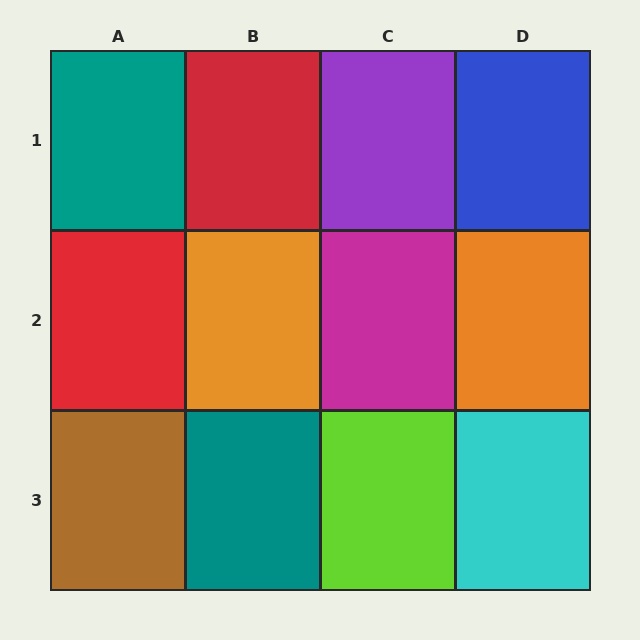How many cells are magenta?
1 cell is magenta.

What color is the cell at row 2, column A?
Red.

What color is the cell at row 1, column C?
Purple.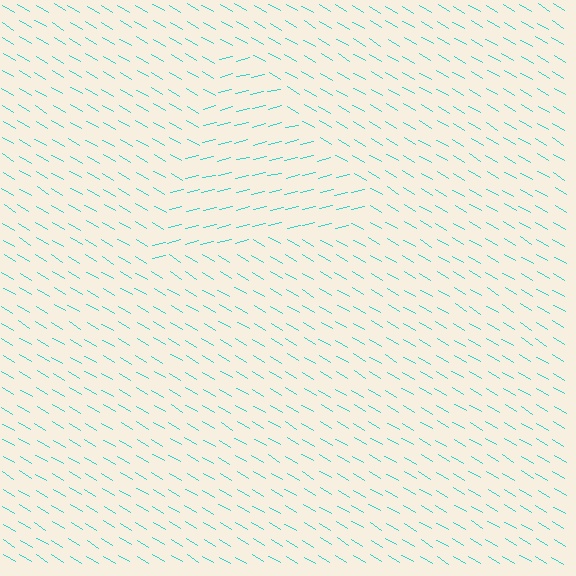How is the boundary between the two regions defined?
The boundary is defined purely by a change in line orientation (approximately 45 degrees difference). All lines are the same color and thickness.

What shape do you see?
I see a triangle.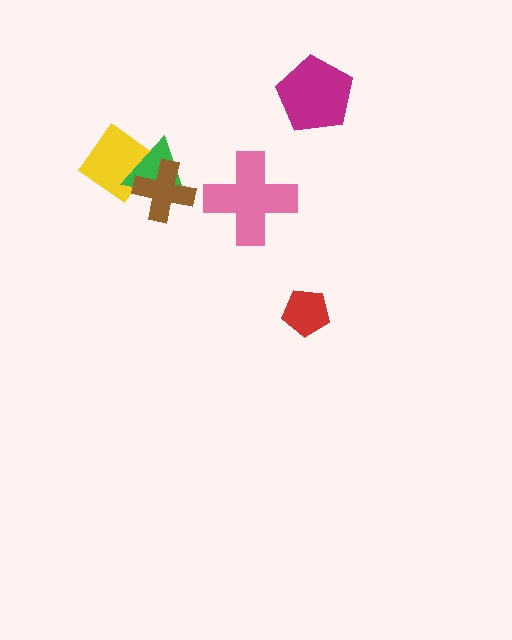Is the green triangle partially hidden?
Yes, it is partially covered by another shape.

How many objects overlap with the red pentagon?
0 objects overlap with the red pentagon.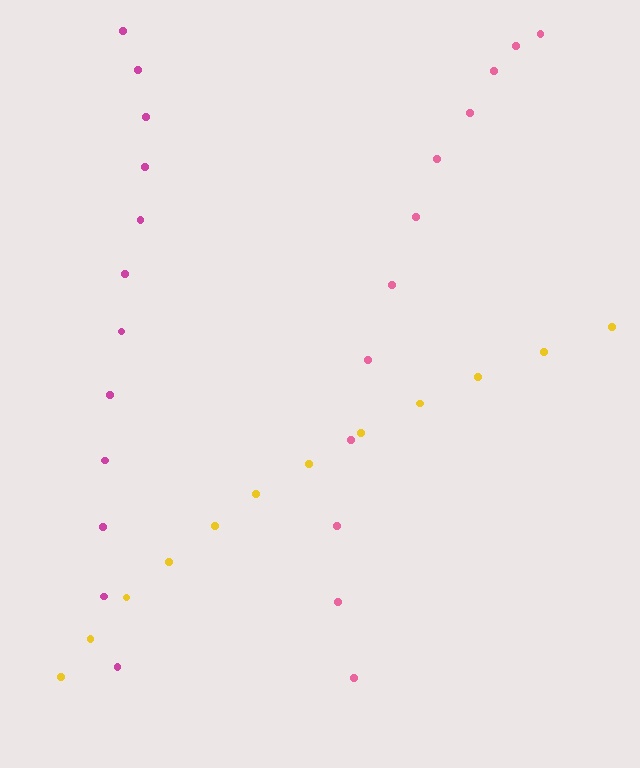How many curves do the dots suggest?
There are 3 distinct paths.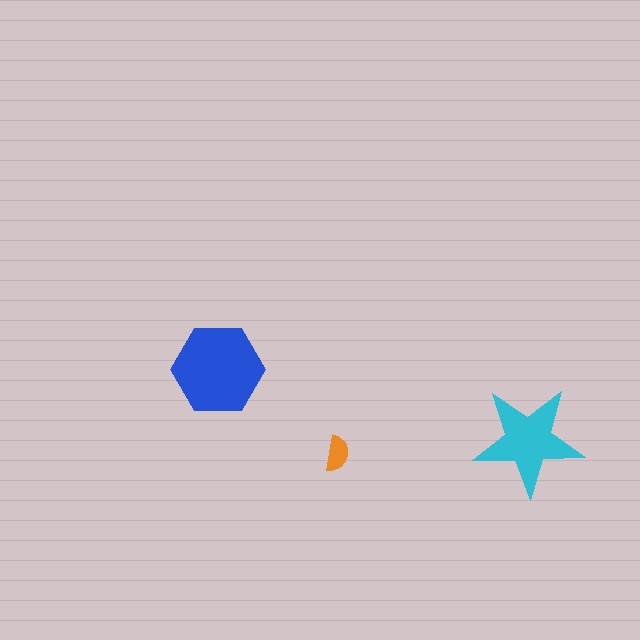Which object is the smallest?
The orange semicircle.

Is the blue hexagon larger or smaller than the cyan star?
Larger.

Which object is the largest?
The blue hexagon.